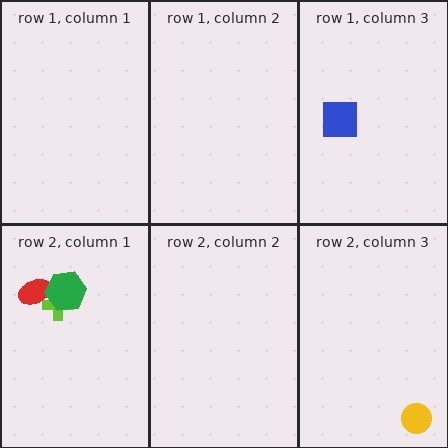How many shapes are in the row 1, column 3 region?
1.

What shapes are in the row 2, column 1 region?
The lime cross, the red ellipse, the green hexagon.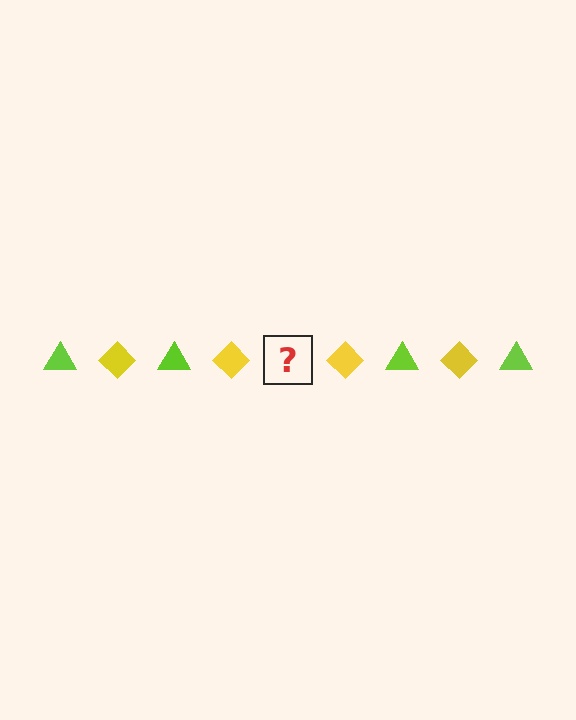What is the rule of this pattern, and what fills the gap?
The rule is that the pattern alternates between lime triangle and yellow diamond. The gap should be filled with a lime triangle.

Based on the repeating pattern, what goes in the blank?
The blank should be a lime triangle.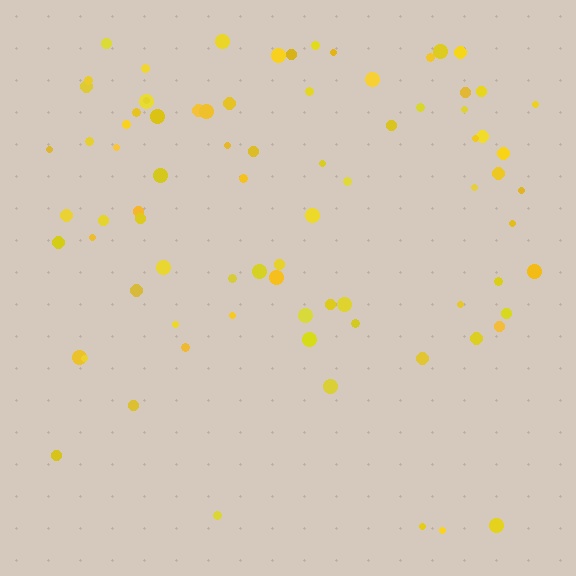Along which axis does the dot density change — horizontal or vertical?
Vertical.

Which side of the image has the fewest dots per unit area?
The bottom.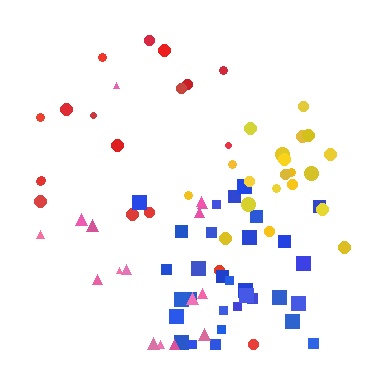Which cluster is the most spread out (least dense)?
Pink.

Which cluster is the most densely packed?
Yellow.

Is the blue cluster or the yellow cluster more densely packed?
Yellow.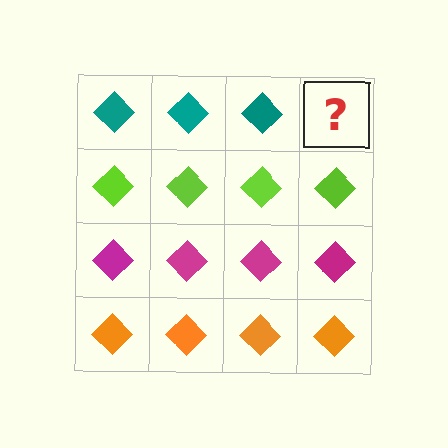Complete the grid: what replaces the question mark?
The question mark should be replaced with a teal diamond.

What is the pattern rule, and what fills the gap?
The rule is that each row has a consistent color. The gap should be filled with a teal diamond.